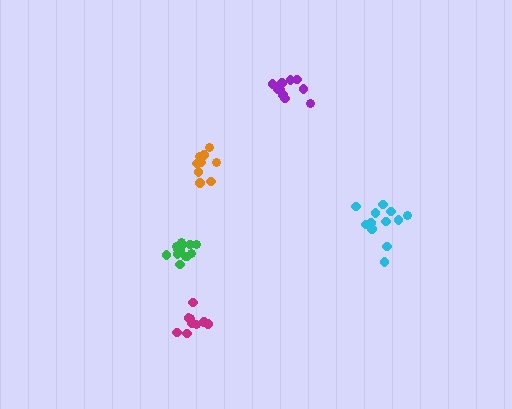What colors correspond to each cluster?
The clusters are colored: cyan, purple, orange, magenta, green.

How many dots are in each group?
Group 1: 12 dots, Group 2: 10 dots, Group 3: 9 dots, Group 4: 9 dots, Group 5: 13 dots (53 total).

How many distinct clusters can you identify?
There are 5 distinct clusters.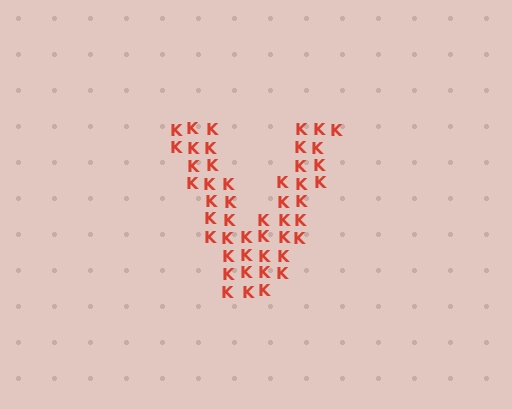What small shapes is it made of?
It is made of small letter K's.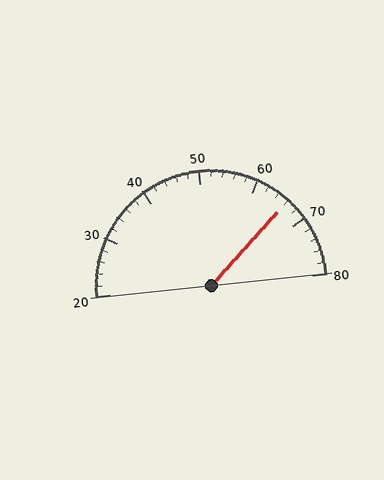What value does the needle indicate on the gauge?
The needle indicates approximately 66.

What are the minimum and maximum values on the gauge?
The gauge ranges from 20 to 80.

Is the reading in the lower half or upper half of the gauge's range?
The reading is in the upper half of the range (20 to 80).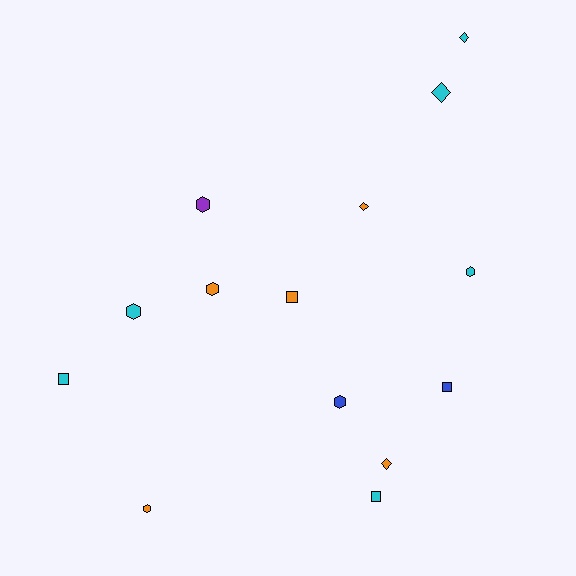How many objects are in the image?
There are 14 objects.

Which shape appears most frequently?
Hexagon, with 6 objects.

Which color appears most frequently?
Cyan, with 6 objects.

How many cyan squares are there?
There are 2 cyan squares.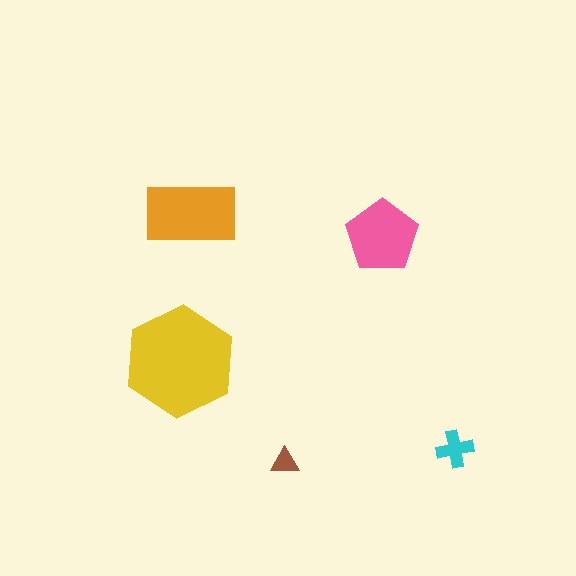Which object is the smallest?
The brown triangle.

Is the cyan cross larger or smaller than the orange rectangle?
Smaller.